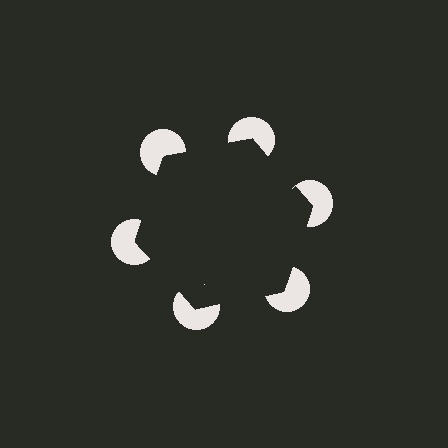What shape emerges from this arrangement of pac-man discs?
An illusory hexagon — its edges are inferred from the aligned wedge cuts in the pac-man discs, not physically drawn.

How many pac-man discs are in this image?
There are 6 — one at each vertex of the illusory hexagon.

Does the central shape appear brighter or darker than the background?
It typically appears slightly darker than the background, even though no actual brightness change is drawn.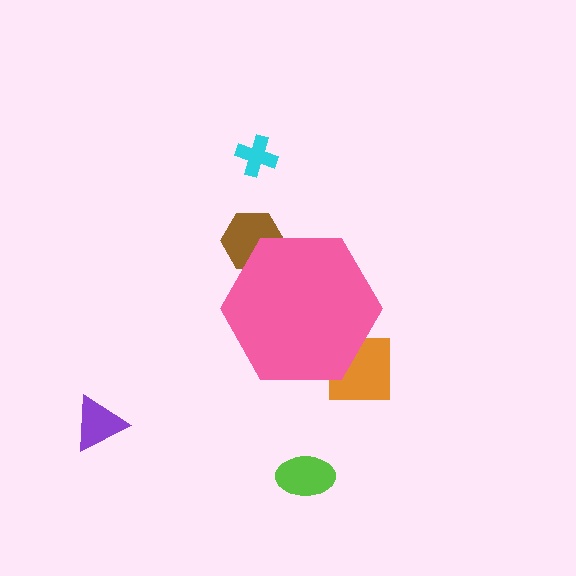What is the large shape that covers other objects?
A pink hexagon.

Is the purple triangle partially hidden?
No, the purple triangle is fully visible.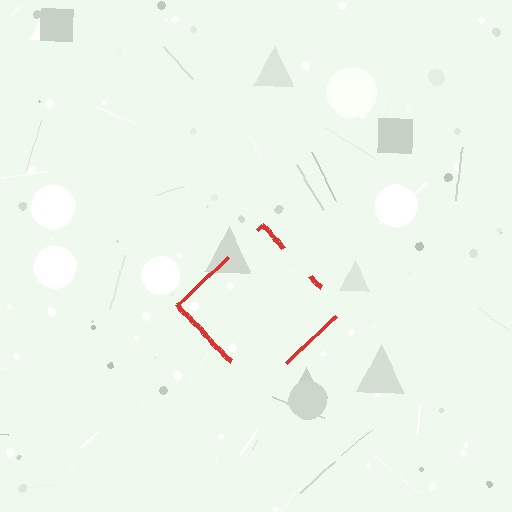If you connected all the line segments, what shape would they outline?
They would outline a diamond.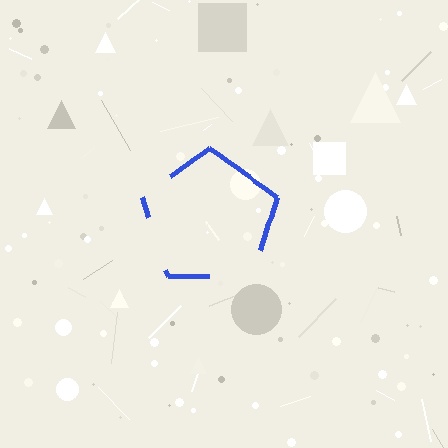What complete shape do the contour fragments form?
The contour fragments form a pentagon.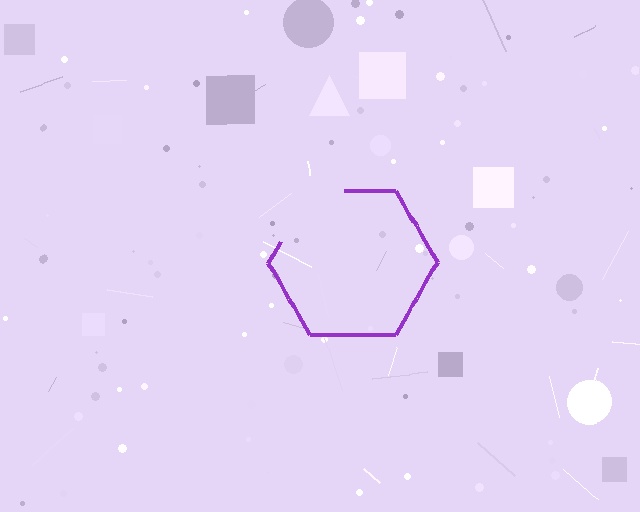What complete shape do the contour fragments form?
The contour fragments form a hexagon.